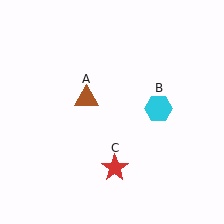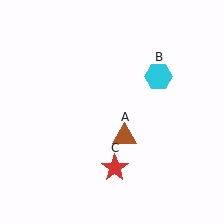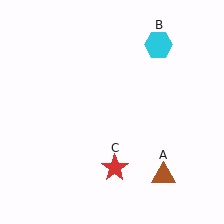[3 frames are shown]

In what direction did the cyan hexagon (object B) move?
The cyan hexagon (object B) moved up.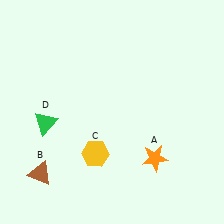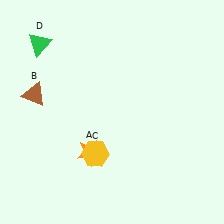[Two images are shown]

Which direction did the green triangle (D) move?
The green triangle (D) moved up.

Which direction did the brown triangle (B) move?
The brown triangle (B) moved up.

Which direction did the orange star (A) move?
The orange star (A) moved left.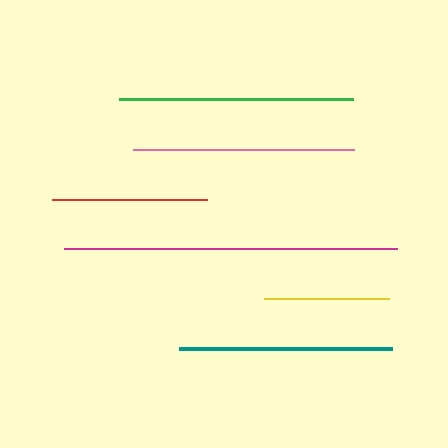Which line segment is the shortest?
The yellow line is the shortest at approximately 125 pixels.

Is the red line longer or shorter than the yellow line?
The red line is longer than the yellow line.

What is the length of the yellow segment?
The yellow segment is approximately 125 pixels long.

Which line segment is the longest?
The magenta line is the longest at approximately 332 pixels.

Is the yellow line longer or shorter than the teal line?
The teal line is longer than the yellow line.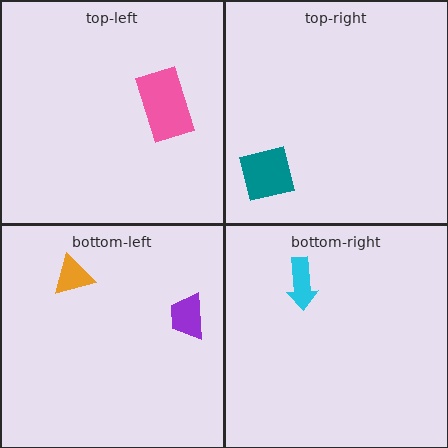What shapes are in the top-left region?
The pink rectangle.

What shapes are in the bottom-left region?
The orange triangle, the purple trapezoid.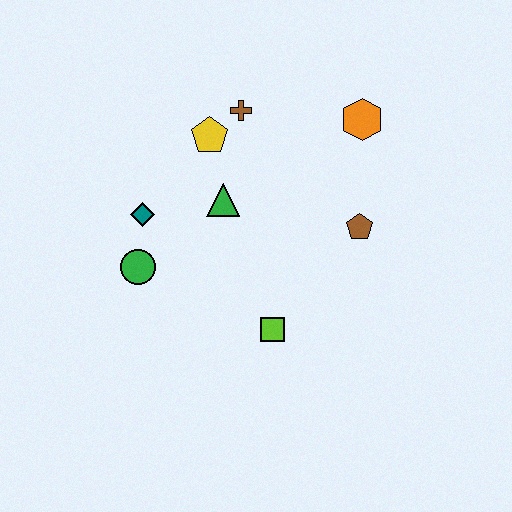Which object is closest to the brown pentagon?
The orange hexagon is closest to the brown pentagon.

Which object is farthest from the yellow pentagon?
The lime square is farthest from the yellow pentagon.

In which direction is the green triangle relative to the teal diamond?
The green triangle is to the right of the teal diamond.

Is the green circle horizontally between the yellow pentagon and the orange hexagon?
No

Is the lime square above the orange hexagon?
No